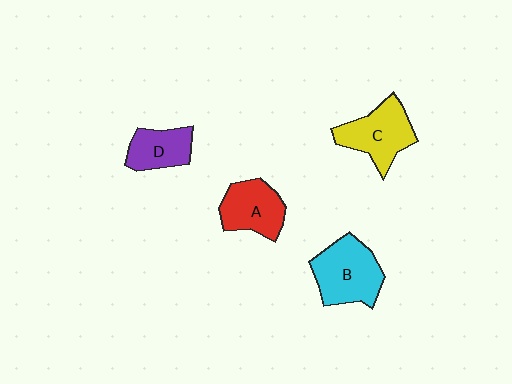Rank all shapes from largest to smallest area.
From largest to smallest: B (cyan), C (yellow), A (red), D (purple).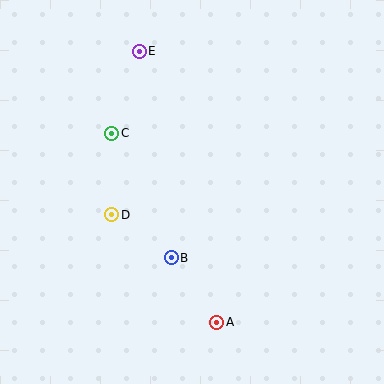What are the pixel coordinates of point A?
Point A is at (217, 322).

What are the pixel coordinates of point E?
Point E is at (139, 51).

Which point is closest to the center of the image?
Point B at (171, 258) is closest to the center.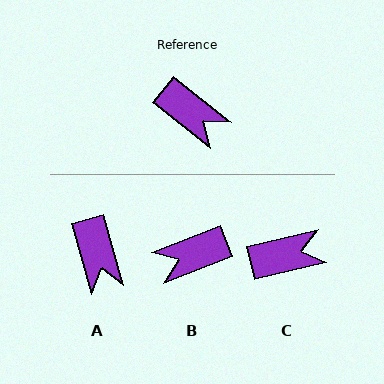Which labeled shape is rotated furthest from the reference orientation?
B, about 120 degrees away.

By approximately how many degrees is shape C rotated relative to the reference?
Approximately 51 degrees counter-clockwise.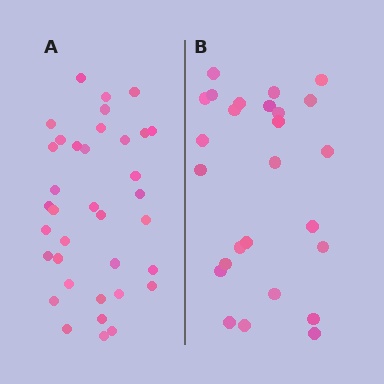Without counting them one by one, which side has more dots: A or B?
Region A (the left region) has more dots.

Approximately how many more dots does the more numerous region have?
Region A has roughly 10 or so more dots than region B.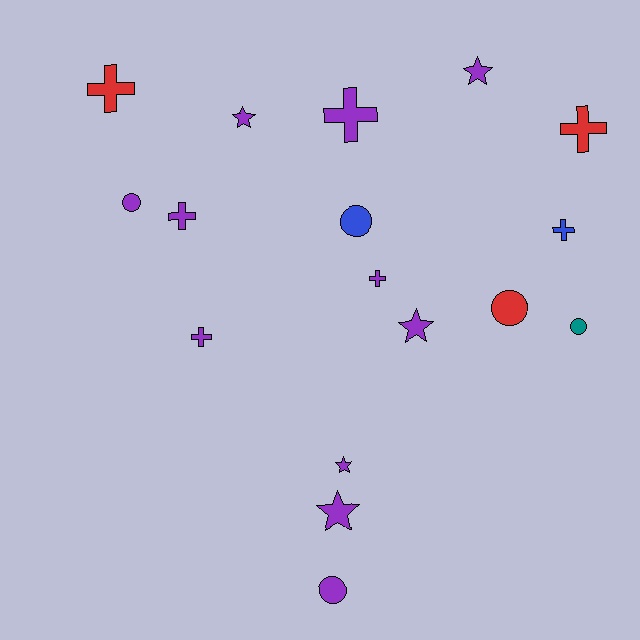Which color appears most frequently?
Purple, with 11 objects.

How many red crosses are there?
There are 2 red crosses.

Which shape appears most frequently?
Cross, with 7 objects.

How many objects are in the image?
There are 17 objects.